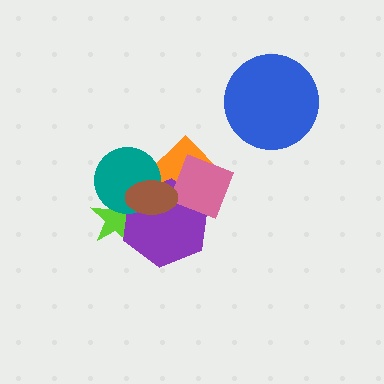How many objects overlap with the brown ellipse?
5 objects overlap with the brown ellipse.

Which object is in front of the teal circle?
The brown ellipse is in front of the teal circle.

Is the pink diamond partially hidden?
Yes, it is partially covered by another shape.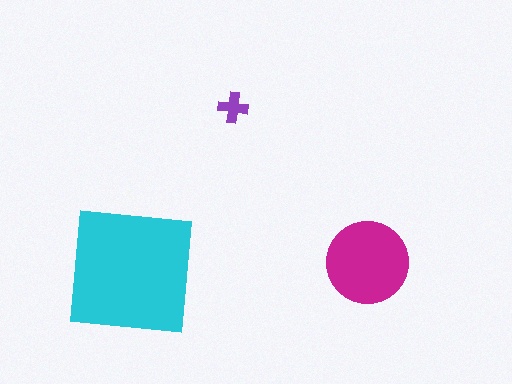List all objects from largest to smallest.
The cyan square, the magenta circle, the purple cross.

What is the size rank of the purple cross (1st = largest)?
3rd.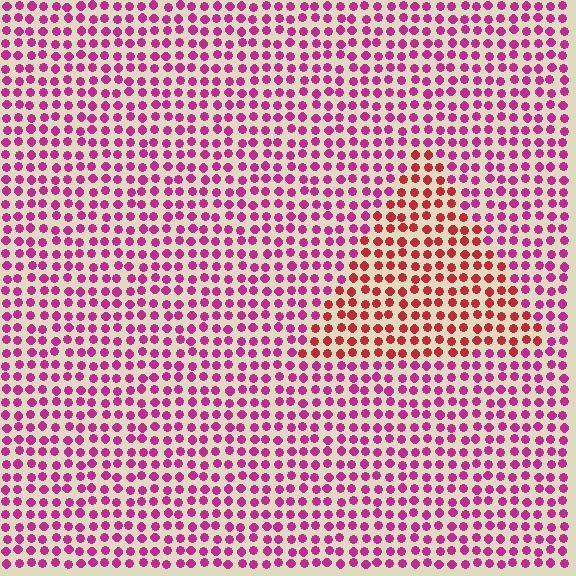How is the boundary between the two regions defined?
The boundary is defined purely by a slight shift in hue (about 37 degrees). Spacing, size, and orientation are identical on both sides.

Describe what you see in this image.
The image is filled with small magenta elements in a uniform arrangement. A triangle-shaped region is visible where the elements are tinted to a slightly different hue, forming a subtle color boundary.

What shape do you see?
I see a triangle.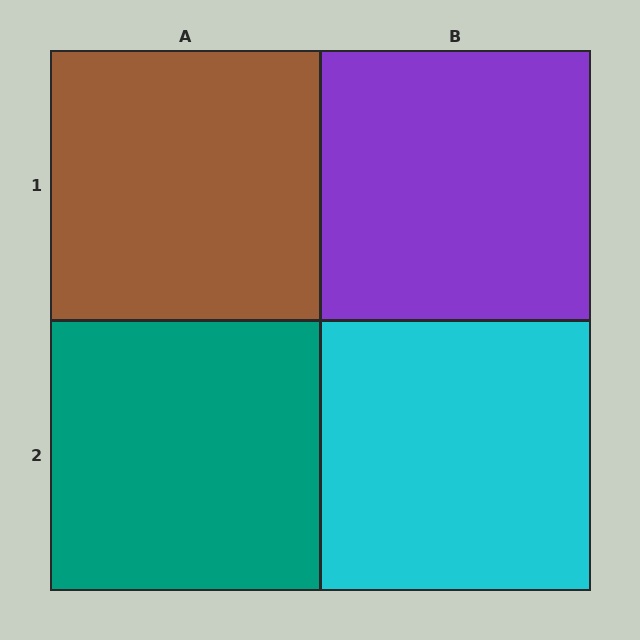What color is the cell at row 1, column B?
Purple.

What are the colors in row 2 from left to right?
Teal, cyan.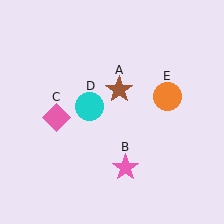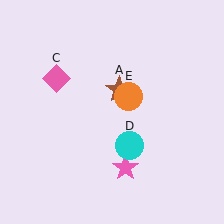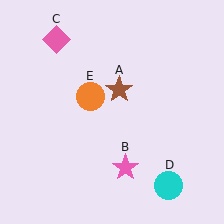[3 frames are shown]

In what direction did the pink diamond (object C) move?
The pink diamond (object C) moved up.